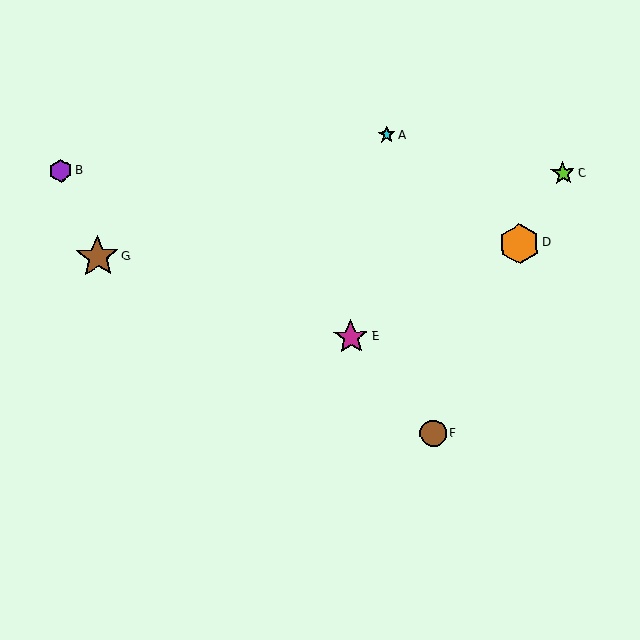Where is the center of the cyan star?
The center of the cyan star is at (387, 135).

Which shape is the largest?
The brown star (labeled G) is the largest.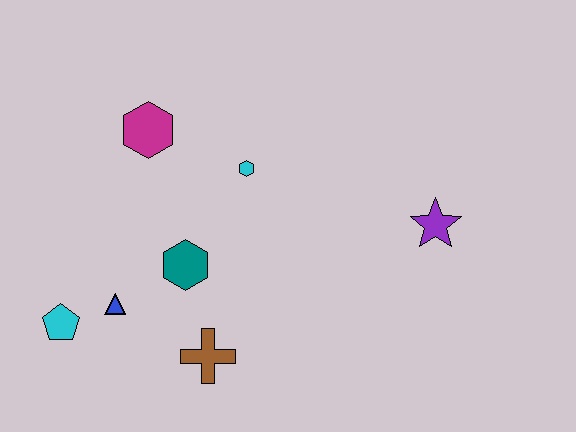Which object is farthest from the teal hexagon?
The purple star is farthest from the teal hexagon.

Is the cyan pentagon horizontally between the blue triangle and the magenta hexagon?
No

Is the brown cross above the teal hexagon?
No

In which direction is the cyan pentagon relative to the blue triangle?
The cyan pentagon is to the left of the blue triangle.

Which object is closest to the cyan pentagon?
The blue triangle is closest to the cyan pentagon.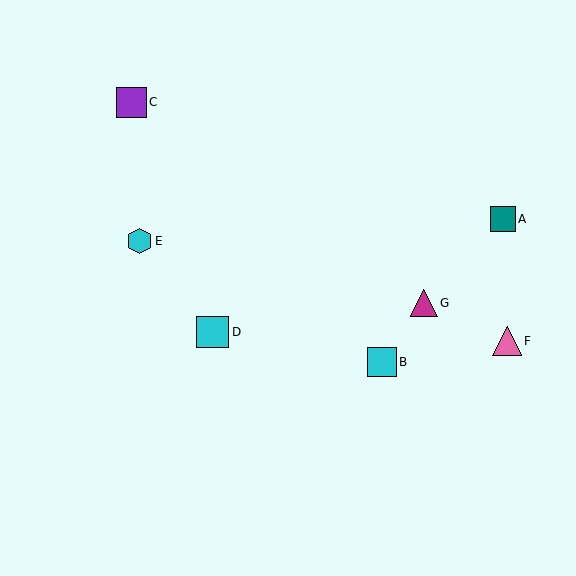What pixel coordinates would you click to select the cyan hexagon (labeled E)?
Click at (139, 241) to select the cyan hexagon E.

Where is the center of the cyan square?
The center of the cyan square is at (213, 332).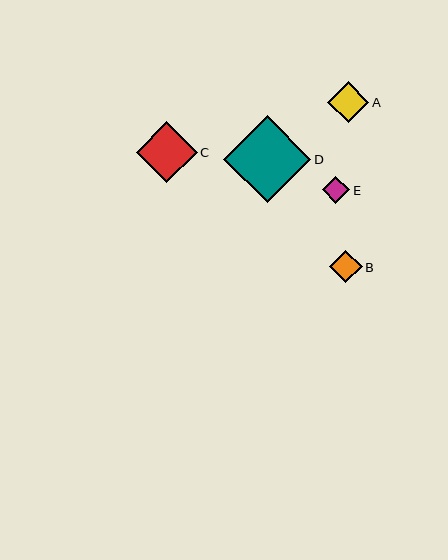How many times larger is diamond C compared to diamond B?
Diamond C is approximately 1.9 times the size of diamond B.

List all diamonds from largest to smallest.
From largest to smallest: D, C, A, B, E.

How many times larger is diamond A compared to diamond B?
Diamond A is approximately 1.3 times the size of diamond B.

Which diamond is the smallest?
Diamond E is the smallest with a size of approximately 27 pixels.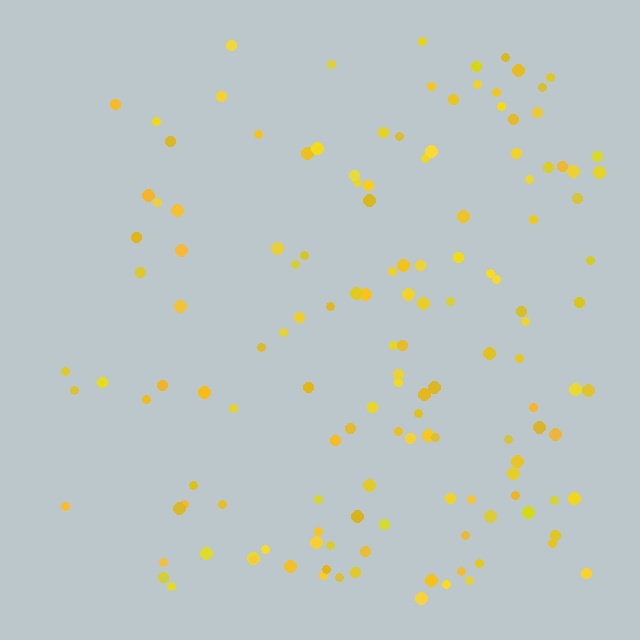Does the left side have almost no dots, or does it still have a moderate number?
Still a moderate number, just noticeably fewer than the right.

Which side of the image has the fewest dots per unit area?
The left.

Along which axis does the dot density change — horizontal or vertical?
Horizontal.